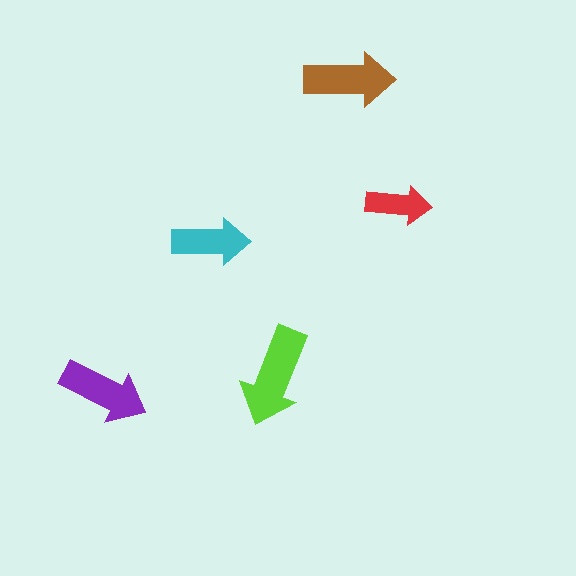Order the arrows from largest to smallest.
the lime one, the brown one, the purple one, the cyan one, the red one.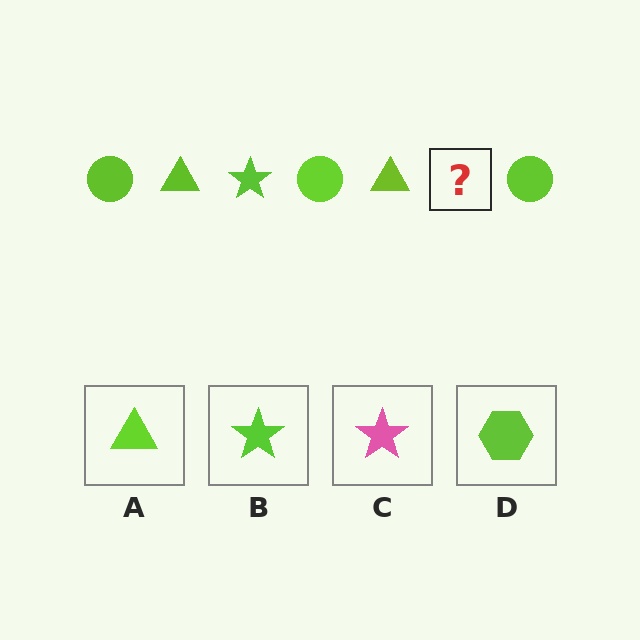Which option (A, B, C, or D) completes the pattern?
B.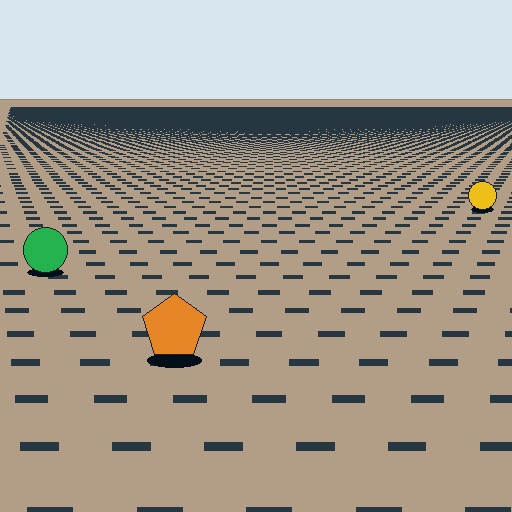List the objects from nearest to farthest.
From nearest to farthest: the orange pentagon, the green circle, the yellow circle.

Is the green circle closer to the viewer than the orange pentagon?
No. The orange pentagon is closer — you can tell from the texture gradient: the ground texture is coarser near it.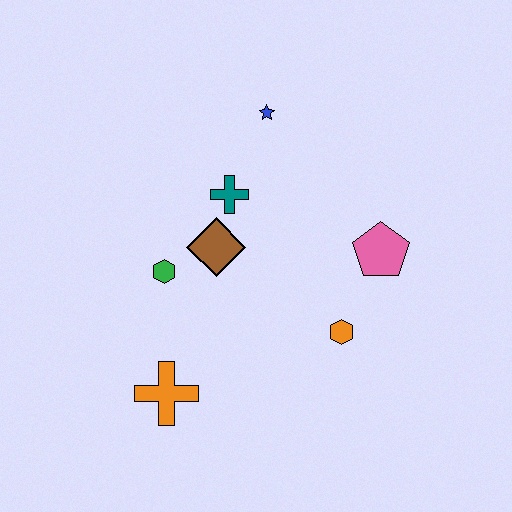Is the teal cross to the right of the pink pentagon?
No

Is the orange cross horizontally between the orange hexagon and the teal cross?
No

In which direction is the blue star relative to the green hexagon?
The blue star is above the green hexagon.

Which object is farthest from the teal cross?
The orange cross is farthest from the teal cross.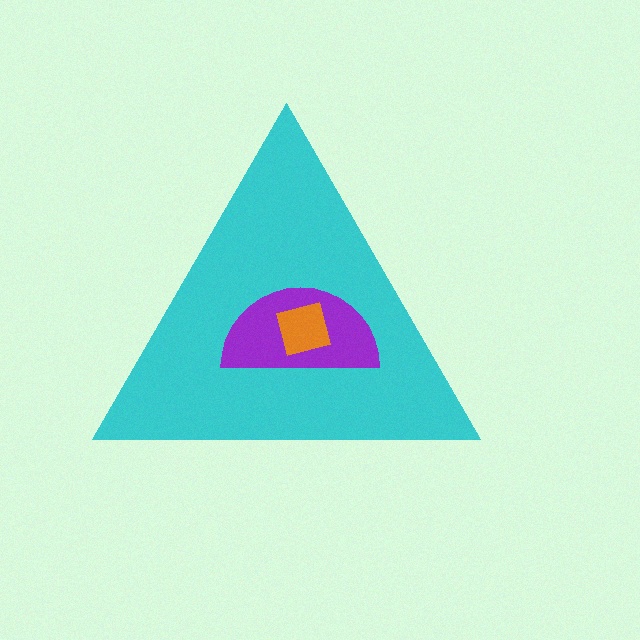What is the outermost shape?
The cyan triangle.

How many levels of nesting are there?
3.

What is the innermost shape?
The orange square.